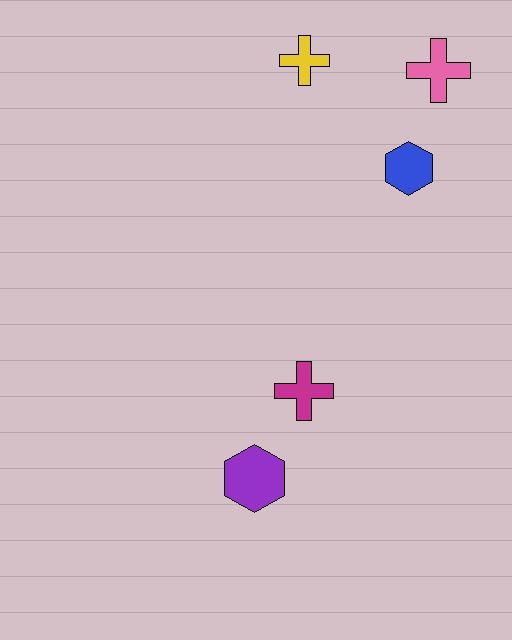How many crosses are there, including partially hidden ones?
There are 3 crosses.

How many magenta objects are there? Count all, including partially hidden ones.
There is 1 magenta object.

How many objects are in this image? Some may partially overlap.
There are 5 objects.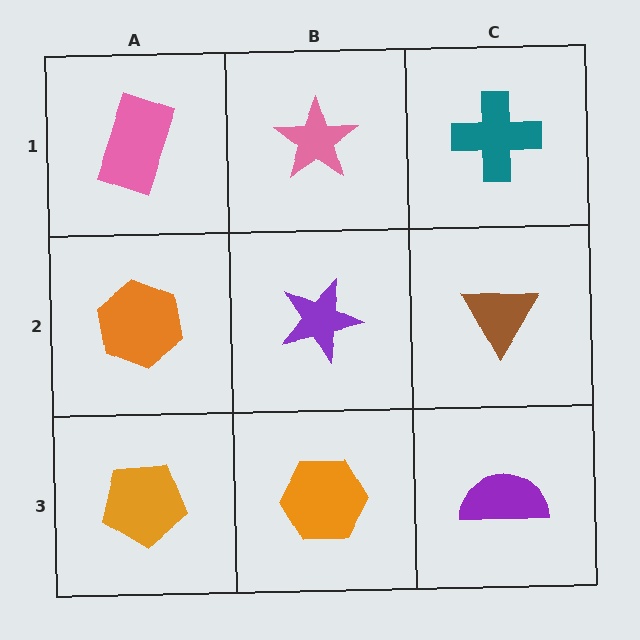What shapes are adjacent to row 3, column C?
A brown triangle (row 2, column C), an orange hexagon (row 3, column B).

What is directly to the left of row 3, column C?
An orange hexagon.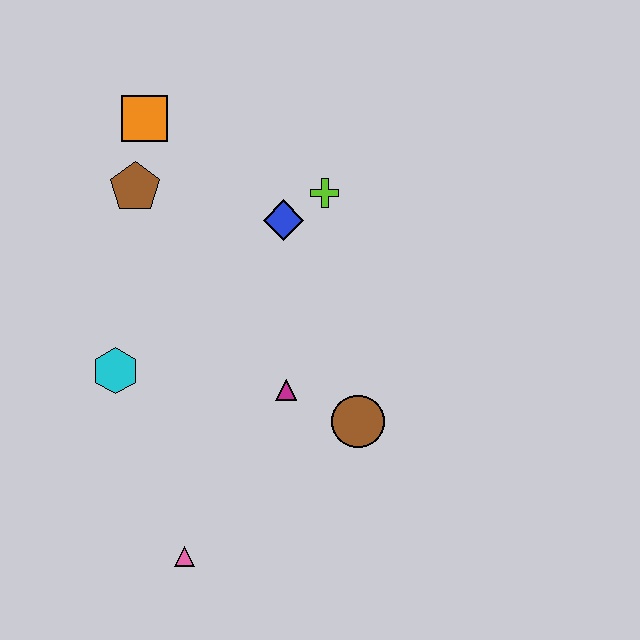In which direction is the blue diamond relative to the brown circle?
The blue diamond is above the brown circle.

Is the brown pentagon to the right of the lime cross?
No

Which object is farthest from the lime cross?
The pink triangle is farthest from the lime cross.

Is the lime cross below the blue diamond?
No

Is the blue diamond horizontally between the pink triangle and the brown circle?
Yes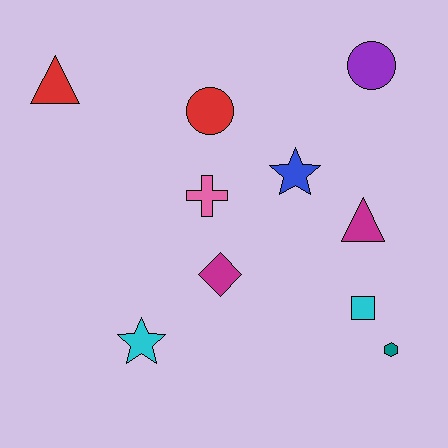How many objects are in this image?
There are 10 objects.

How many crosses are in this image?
There is 1 cross.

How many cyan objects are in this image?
There are 2 cyan objects.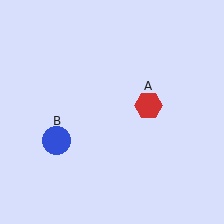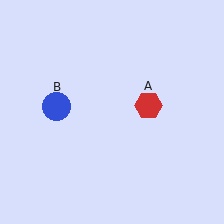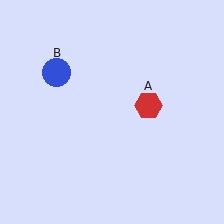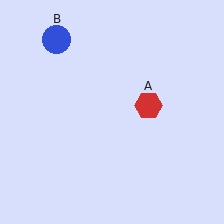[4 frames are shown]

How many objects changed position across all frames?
1 object changed position: blue circle (object B).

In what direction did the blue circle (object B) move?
The blue circle (object B) moved up.